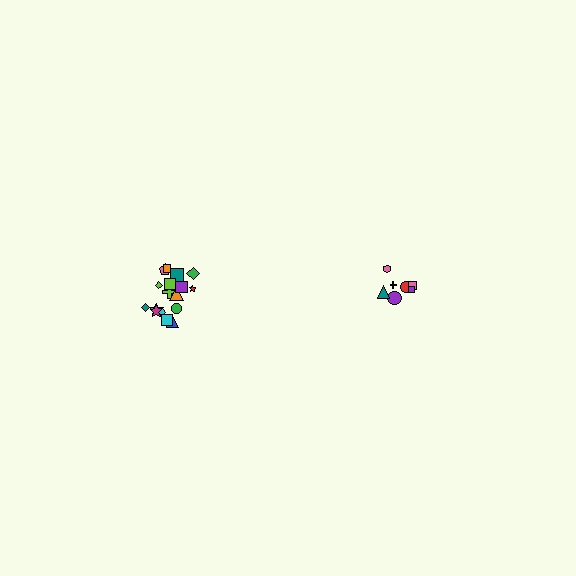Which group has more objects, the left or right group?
The left group.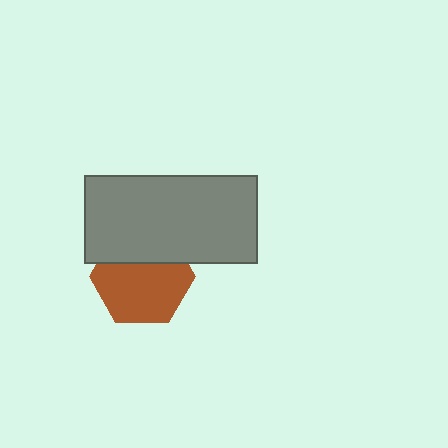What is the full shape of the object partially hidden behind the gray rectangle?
The partially hidden object is a brown hexagon.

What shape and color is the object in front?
The object in front is a gray rectangle.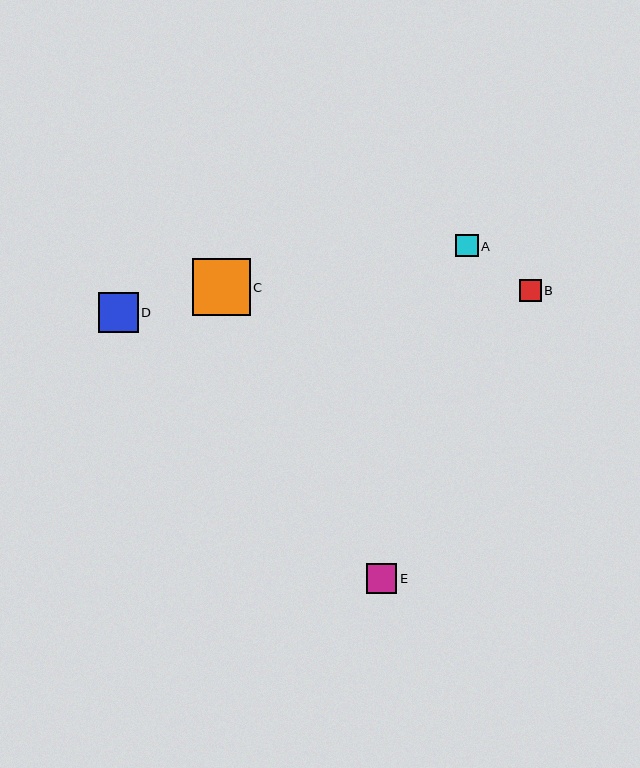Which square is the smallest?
Square B is the smallest with a size of approximately 22 pixels.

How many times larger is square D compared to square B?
Square D is approximately 1.8 times the size of square B.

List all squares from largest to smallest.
From largest to smallest: C, D, E, A, B.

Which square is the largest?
Square C is the largest with a size of approximately 57 pixels.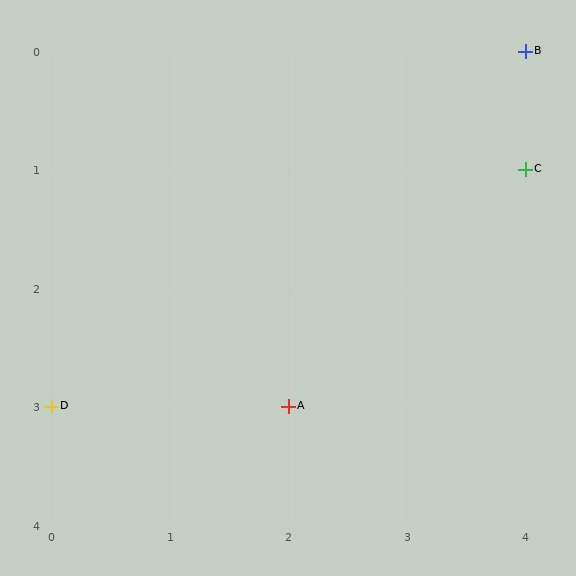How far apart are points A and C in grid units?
Points A and C are 2 columns and 2 rows apart (about 2.8 grid units diagonally).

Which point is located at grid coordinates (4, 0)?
Point B is at (4, 0).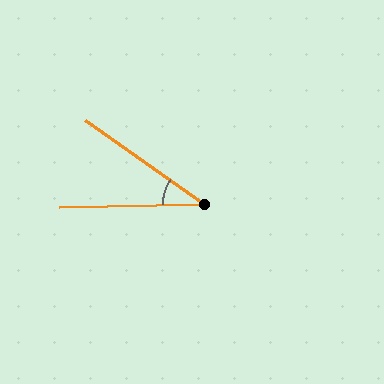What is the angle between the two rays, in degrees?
Approximately 37 degrees.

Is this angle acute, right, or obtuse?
It is acute.